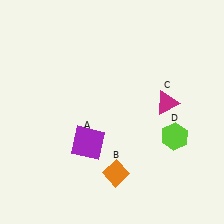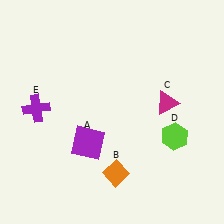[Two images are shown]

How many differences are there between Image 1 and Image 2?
There is 1 difference between the two images.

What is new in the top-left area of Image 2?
A purple cross (E) was added in the top-left area of Image 2.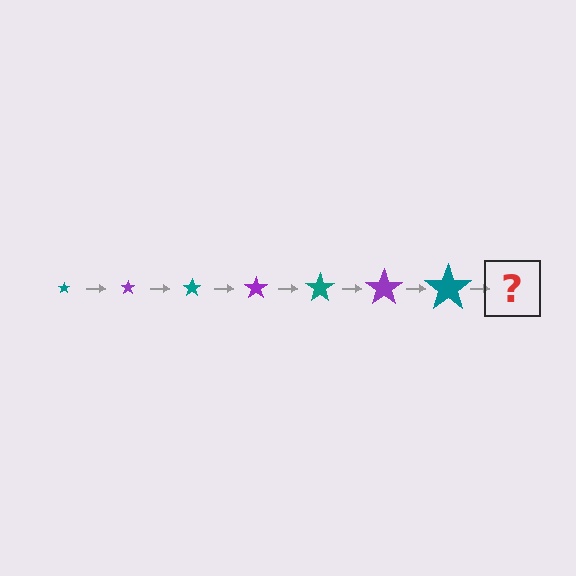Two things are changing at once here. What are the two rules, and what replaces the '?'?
The two rules are that the star grows larger each step and the color cycles through teal and purple. The '?' should be a purple star, larger than the previous one.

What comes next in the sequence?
The next element should be a purple star, larger than the previous one.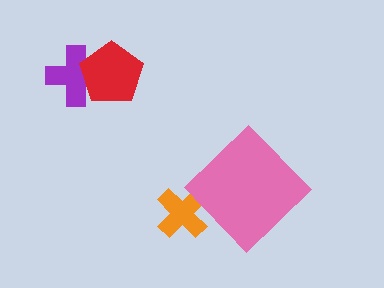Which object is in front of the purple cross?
The red pentagon is in front of the purple cross.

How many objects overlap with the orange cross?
0 objects overlap with the orange cross.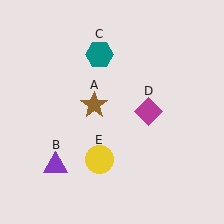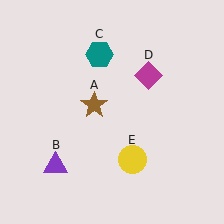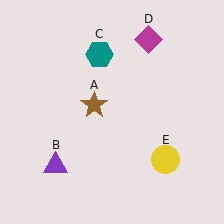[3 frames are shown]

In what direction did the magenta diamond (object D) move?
The magenta diamond (object D) moved up.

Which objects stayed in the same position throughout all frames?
Brown star (object A) and purple triangle (object B) and teal hexagon (object C) remained stationary.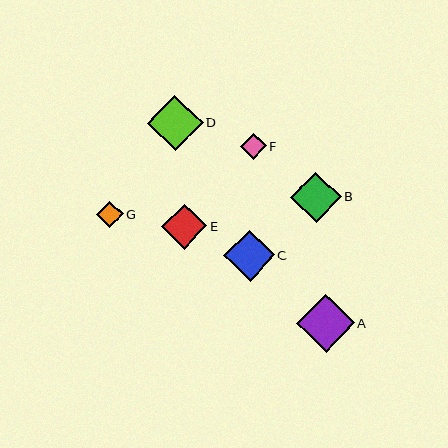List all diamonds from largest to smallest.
From largest to smallest: A, D, B, C, E, G, F.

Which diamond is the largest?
Diamond A is the largest with a size of approximately 57 pixels.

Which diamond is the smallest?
Diamond F is the smallest with a size of approximately 26 pixels.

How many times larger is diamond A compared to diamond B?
Diamond A is approximately 1.1 times the size of diamond B.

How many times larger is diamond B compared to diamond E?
Diamond B is approximately 1.1 times the size of diamond E.